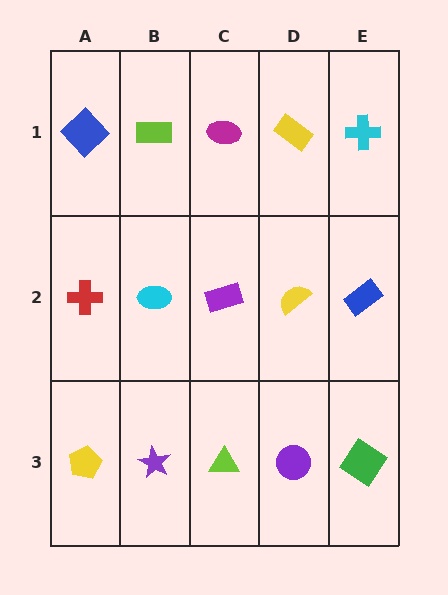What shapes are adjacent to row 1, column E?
A blue rectangle (row 2, column E), a yellow rectangle (row 1, column D).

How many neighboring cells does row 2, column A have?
3.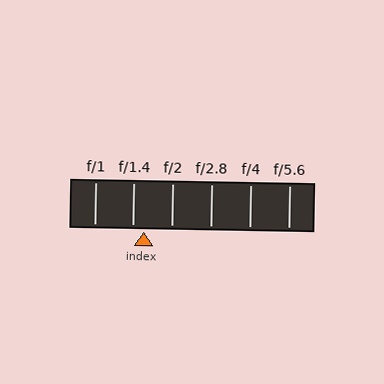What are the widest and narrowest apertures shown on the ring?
The widest aperture shown is f/1 and the narrowest is f/5.6.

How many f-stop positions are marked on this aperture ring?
There are 6 f-stop positions marked.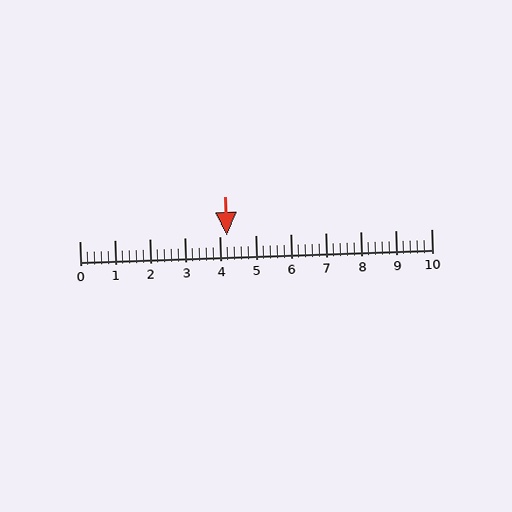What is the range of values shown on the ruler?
The ruler shows values from 0 to 10.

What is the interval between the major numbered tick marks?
The major tick marks are spaced 1 units apart.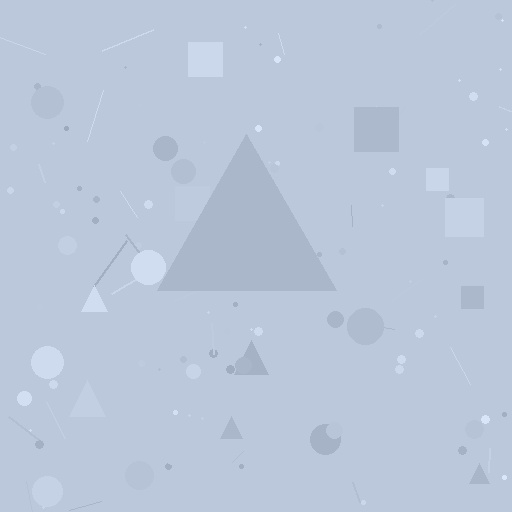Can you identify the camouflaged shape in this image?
The camouflaged shape is a triangle.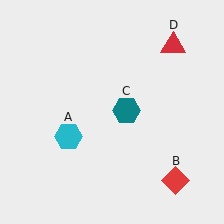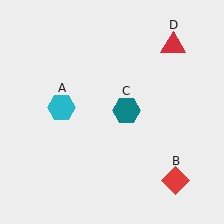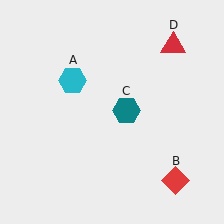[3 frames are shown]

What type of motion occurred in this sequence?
The cyan hexagon (object A) rotated clockwise around the center of the scene.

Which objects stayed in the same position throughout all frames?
Red diamond (object B) and teal hexagon (object C) and red triangle (object D) remained stationary.